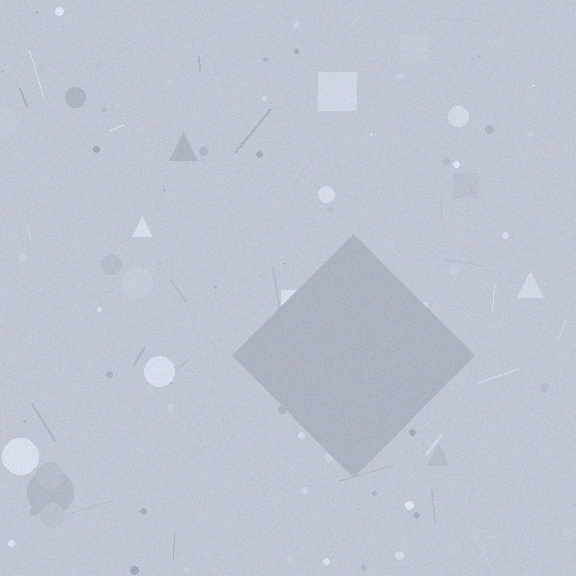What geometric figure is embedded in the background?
A diamond is embedded in the background.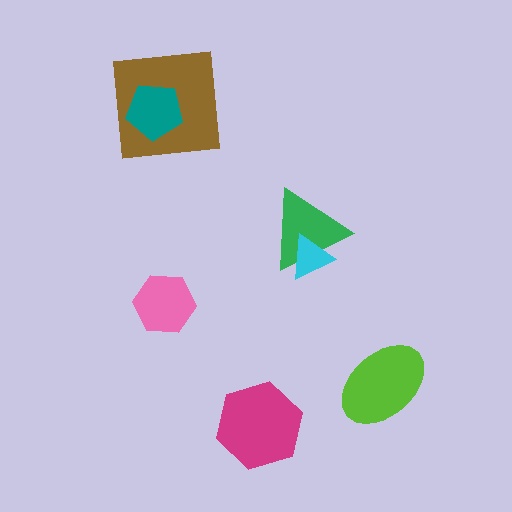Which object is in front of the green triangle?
The cyan triangle is in front of the green triangle.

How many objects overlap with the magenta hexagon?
0 objects overlap with the magenta hexagon.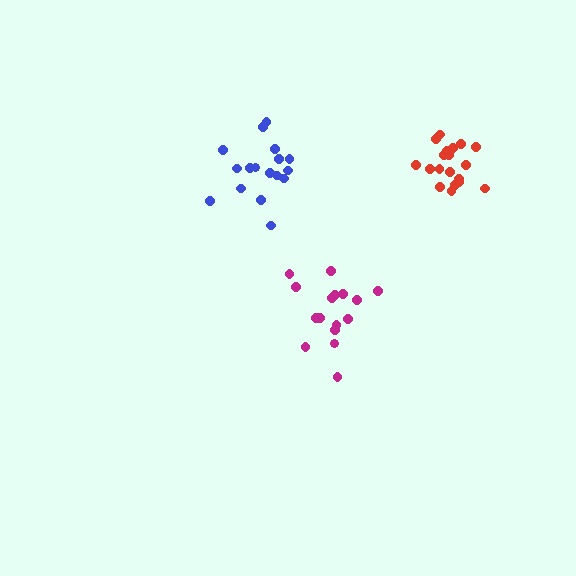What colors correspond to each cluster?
The clusters are colored: magenta, blue, red.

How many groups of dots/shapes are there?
There are 3 groups.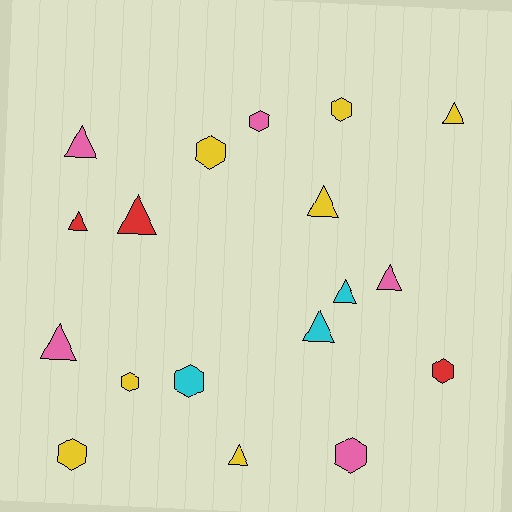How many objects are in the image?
There are 18 objects.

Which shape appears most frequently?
Triangle, with 10 objects.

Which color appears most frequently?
Yellow, with 7 objects.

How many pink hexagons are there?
There are 2 pink hexagons.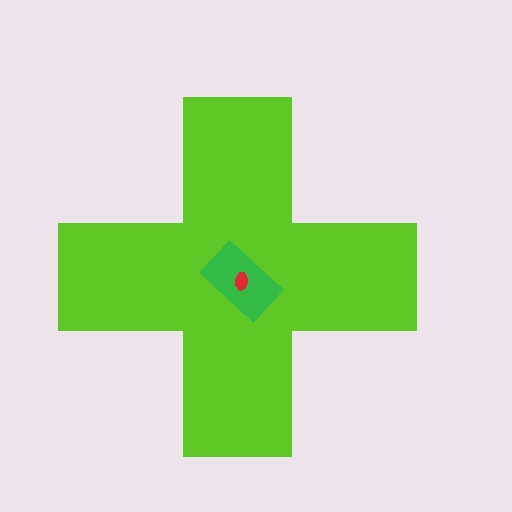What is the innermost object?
The red ellipse.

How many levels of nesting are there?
3.